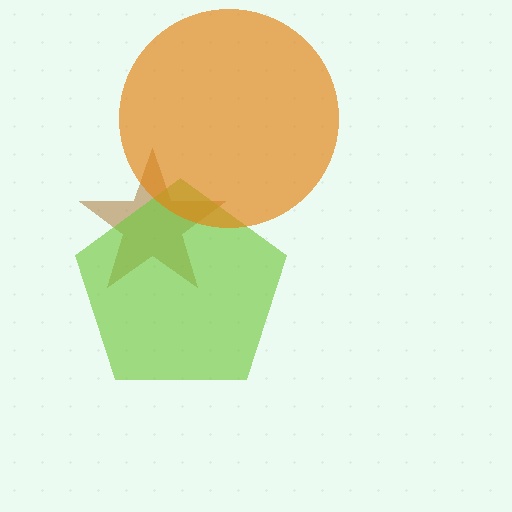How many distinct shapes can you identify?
There are 3 distinct shapes: a brown star, a lime pentagon, an orange circle.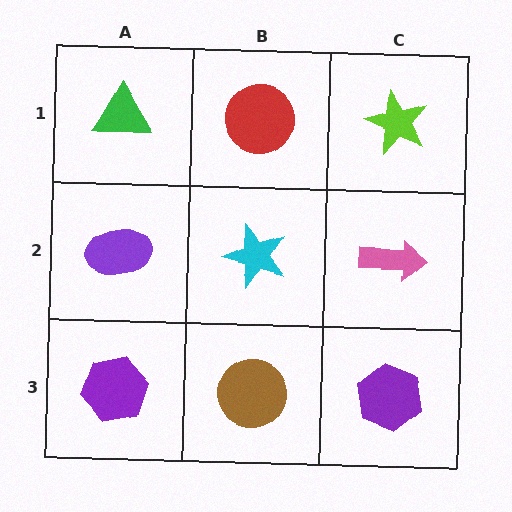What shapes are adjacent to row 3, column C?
A pink arrow (row 2, column C), a brown circle (row 3, column B).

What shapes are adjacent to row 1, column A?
A purple ellipse (row 2, column A), a red circle (row 1, column B).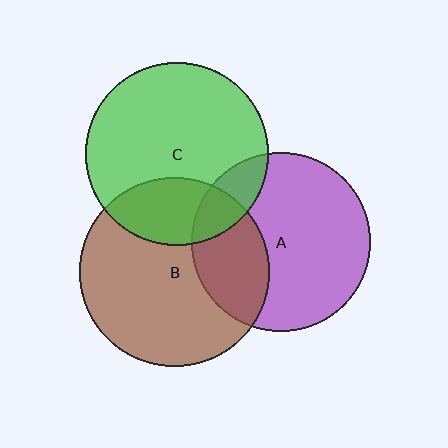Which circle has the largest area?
Circle B (brown).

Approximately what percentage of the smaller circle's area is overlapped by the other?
Approximately 30%.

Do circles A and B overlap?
Yes.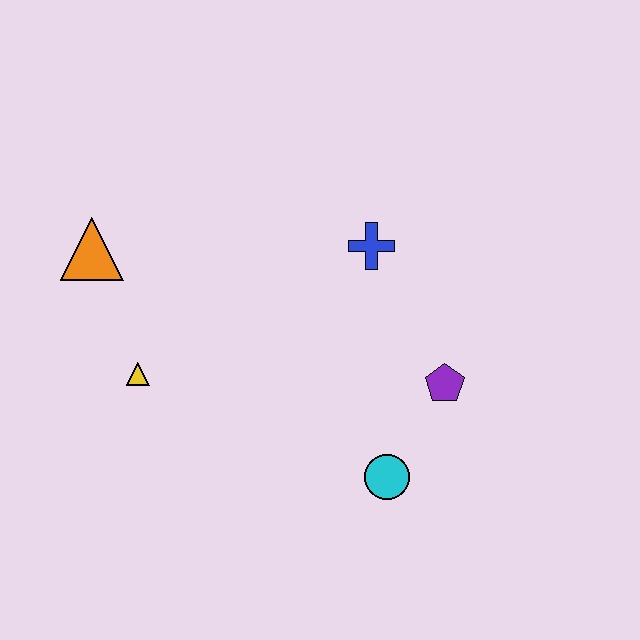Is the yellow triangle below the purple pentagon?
No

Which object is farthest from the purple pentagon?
The orange triangle is farthest from the purple pentagon.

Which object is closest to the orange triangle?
The yellow triangle is closest to the orange triangle.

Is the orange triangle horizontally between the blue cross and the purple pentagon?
No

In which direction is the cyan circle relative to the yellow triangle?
The cyan circle is to the right of the yellow triangle.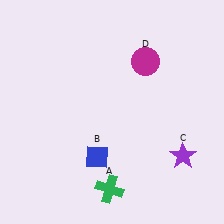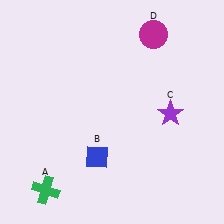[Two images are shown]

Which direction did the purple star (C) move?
The purple star (C) moved up.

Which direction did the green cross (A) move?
The green cross (A) moved left.